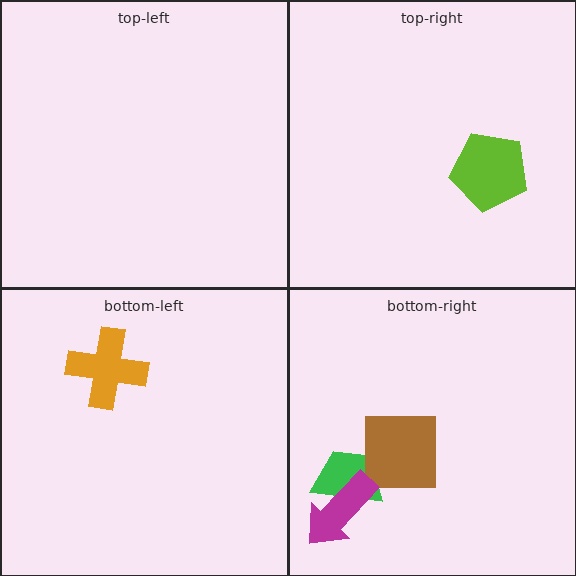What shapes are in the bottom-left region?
The orange cross.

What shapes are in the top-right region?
The lime pentagon.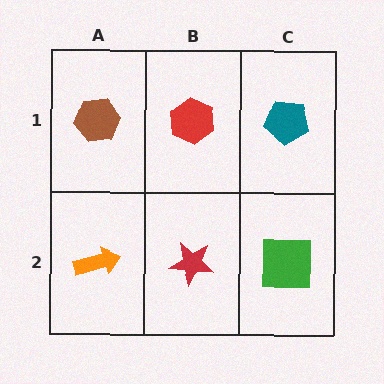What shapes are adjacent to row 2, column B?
A red hexagon (row 1, column B), an orange arrow (row 2, column A), a green square (row 2, column C).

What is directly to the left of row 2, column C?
A red star.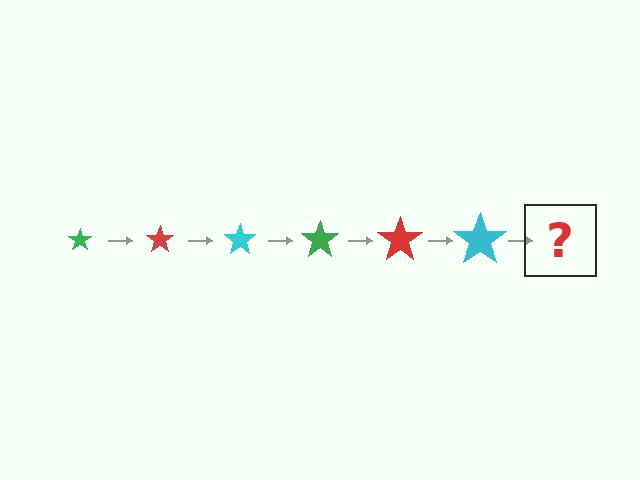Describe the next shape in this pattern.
It should be a green star, larger than the previous one.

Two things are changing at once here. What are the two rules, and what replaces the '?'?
The two rules are that the star grows larger each step and the color cycles through green, red, and cyan. The '?' should be a green star, larger than the previous one.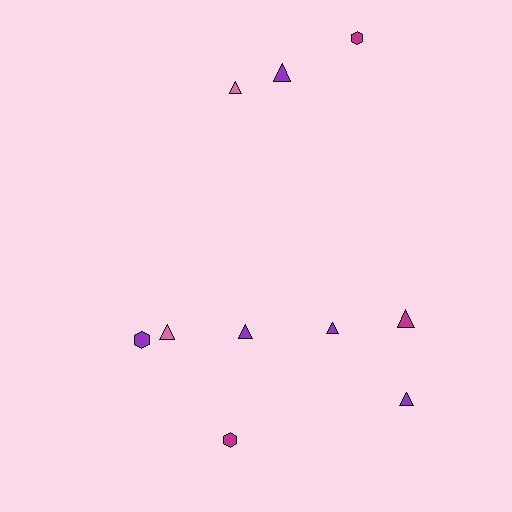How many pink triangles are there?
There are 2 pink triangles.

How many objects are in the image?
There are 10 objects.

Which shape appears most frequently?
Triangle, with 7 objects.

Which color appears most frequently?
Purple, with 5 objects.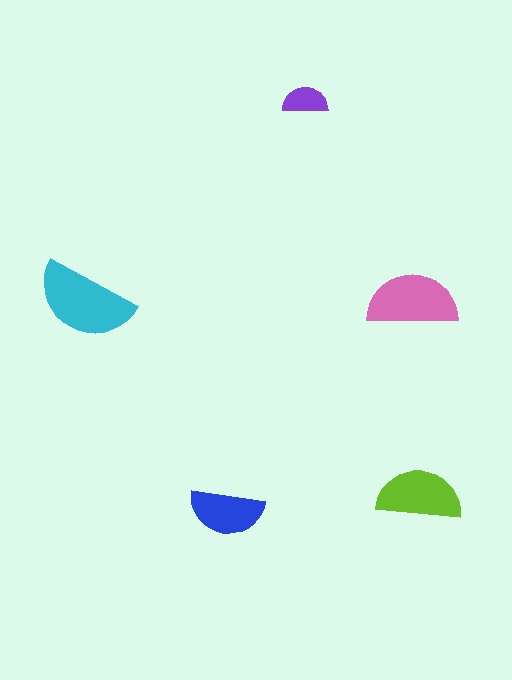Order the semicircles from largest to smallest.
the cyan one, the pink one, the lime one, the blue one, the purple one.